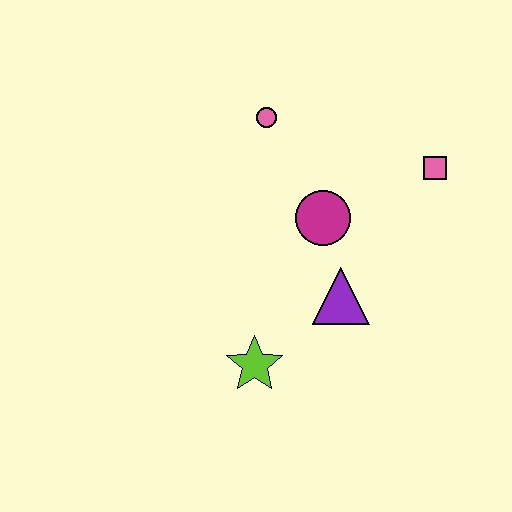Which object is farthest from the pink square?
The lime star is farthest from the pink square.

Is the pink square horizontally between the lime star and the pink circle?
No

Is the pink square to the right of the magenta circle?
Yes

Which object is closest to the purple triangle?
The magenta circle is closest to the purple triangle.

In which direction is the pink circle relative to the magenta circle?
The pink circle is above the magenta circle.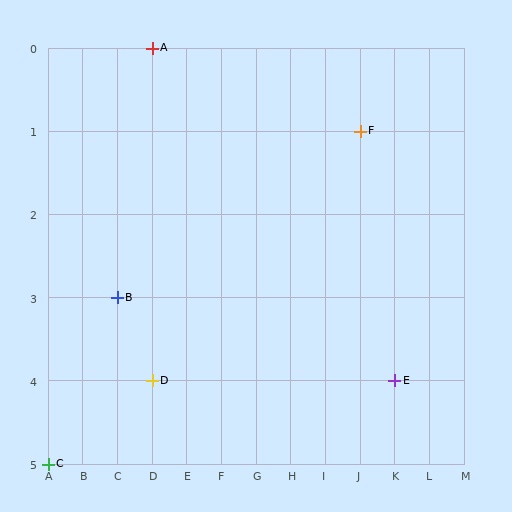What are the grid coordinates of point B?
Point B is at grid coordinates (C, 3).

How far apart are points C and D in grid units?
Points C and D are 3 columns and 1 row apart (about 3.2 grid units diagonally).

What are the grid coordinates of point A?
Point A is at grid coordinates (D, 0).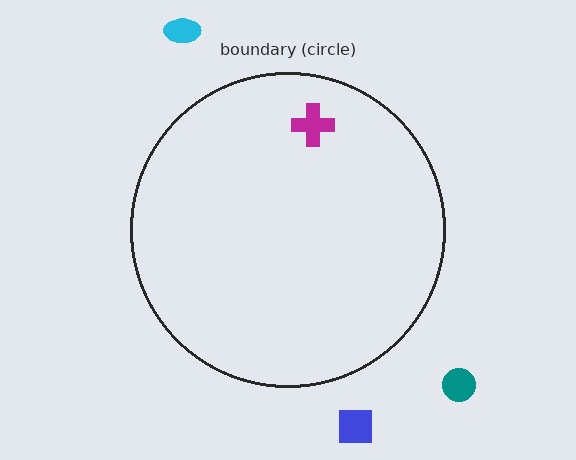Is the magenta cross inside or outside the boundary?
Inside.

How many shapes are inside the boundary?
1 inside, 3 outside.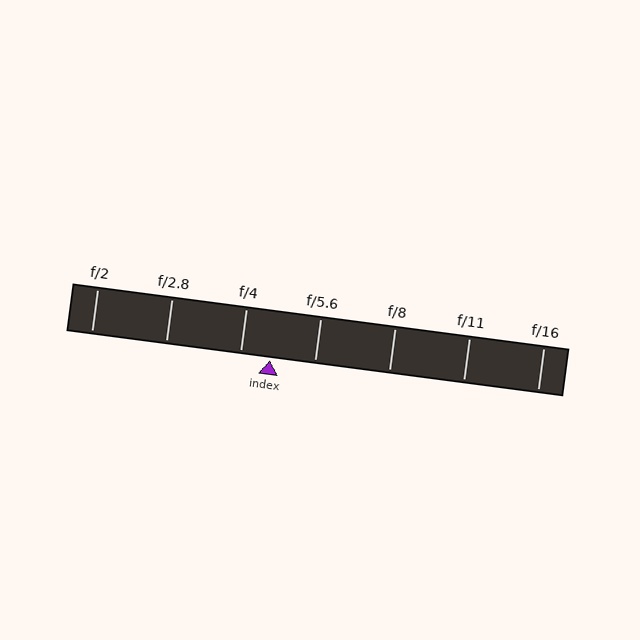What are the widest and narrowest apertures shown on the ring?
The widest aperture shown is f/2 and the narrowest is f/16.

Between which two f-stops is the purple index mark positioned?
The index mark is between f/4 and f/5.6.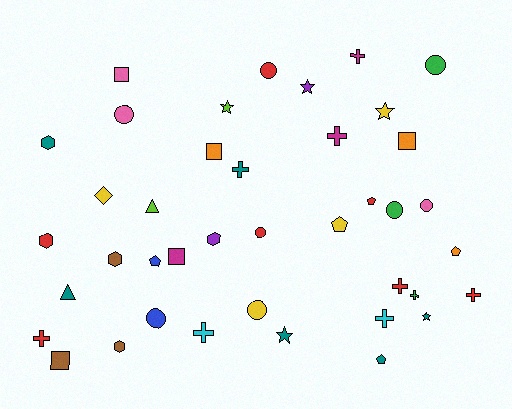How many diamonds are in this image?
There is 1 diamond.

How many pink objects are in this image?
There are 3 pink objects.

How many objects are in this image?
There are 40 objects.